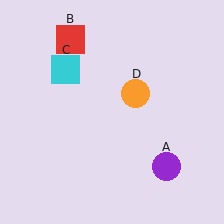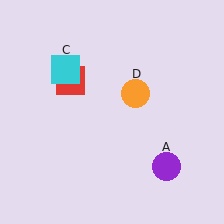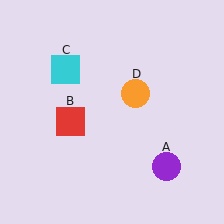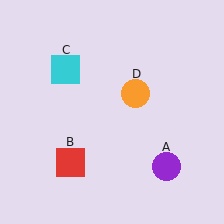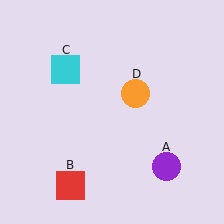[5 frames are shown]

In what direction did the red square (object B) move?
The red square (object B) moved down.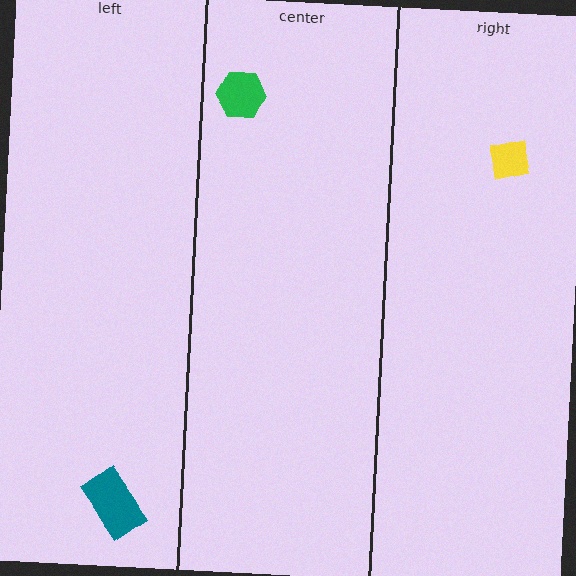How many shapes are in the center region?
1.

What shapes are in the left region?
The teal rectangle.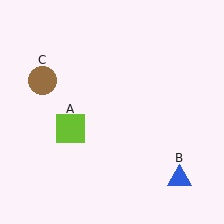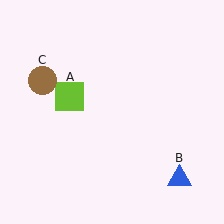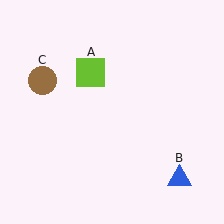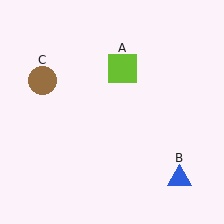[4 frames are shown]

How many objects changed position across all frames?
1 object changed position: lime square (object A).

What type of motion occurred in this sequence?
The lime square (object A) rotated clockwise around the center of the scene.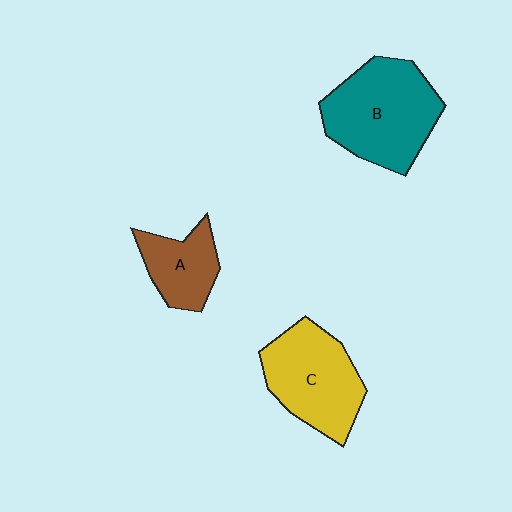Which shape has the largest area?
Shape B (teal).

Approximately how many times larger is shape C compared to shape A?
Approximately 1.6 times.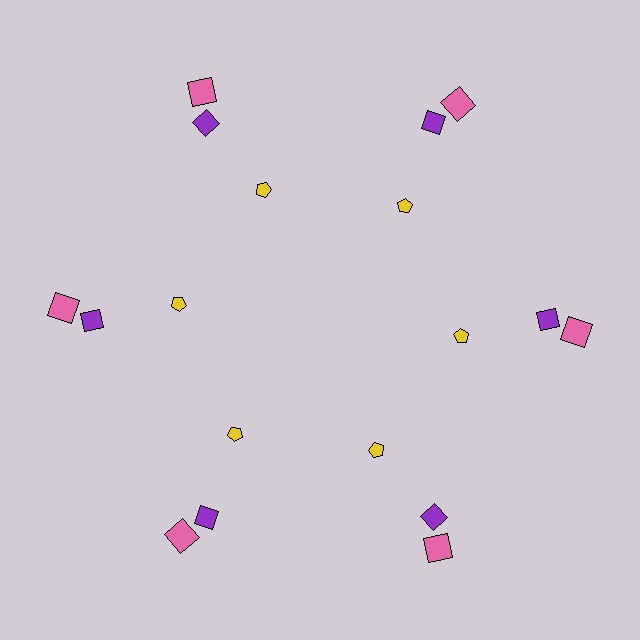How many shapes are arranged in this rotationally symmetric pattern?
There are 18 shapes, arranged in 6 groups of 3.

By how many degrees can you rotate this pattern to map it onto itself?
The pattern maps onto itself every 60 degrees of rotation.